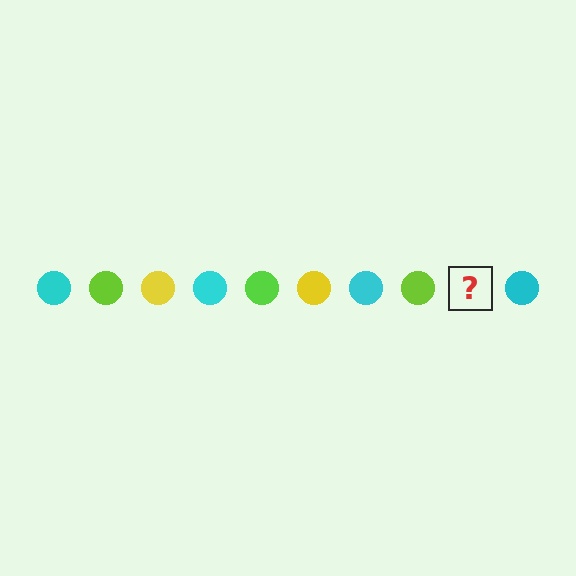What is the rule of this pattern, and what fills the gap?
The rule is that the pattern cycles through cyan, lime, yellow circles. The gap should be filled with a yellow circle.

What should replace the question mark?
The question mark should be replaced with a yellow circle.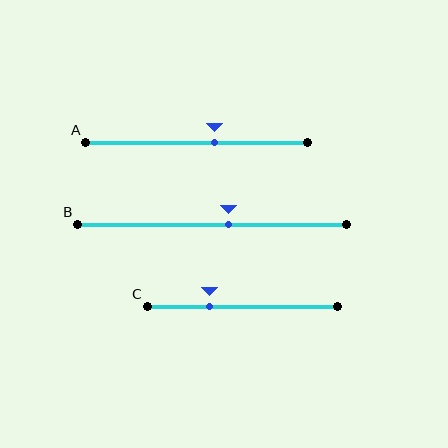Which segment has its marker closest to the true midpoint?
Segment B has its marker closest to the true midpoint.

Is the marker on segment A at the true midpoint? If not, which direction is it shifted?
No, the marker on segment A is shifted to the right by about 8% of the segment length.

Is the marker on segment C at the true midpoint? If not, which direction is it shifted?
No, the marker on segment C is shifted to the left by about 17% of the segment length.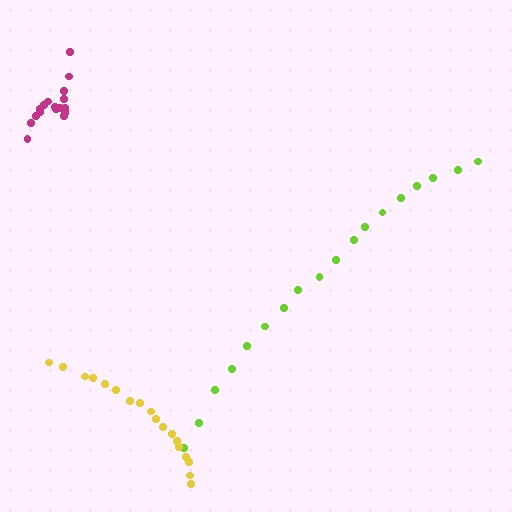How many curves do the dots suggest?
There are 3 distinct paths.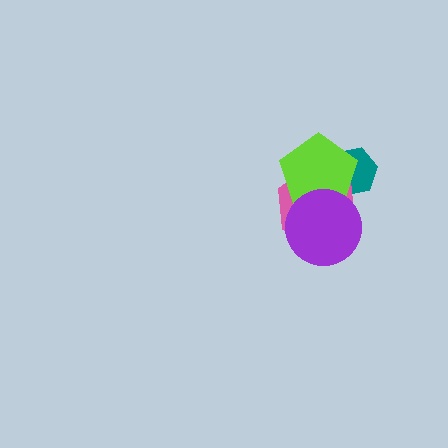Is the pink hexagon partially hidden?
Yes, it is partially covered by another shape.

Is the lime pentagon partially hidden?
Yes, it is partially covered by another shape.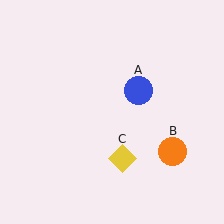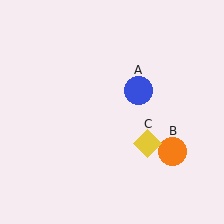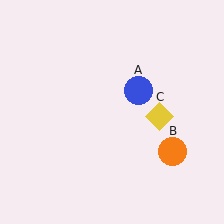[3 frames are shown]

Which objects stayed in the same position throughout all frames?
Blue circle (object A) and orange circle (object B) remained stationary.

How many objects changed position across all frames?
1 object changed position: yellow diamond (object C).